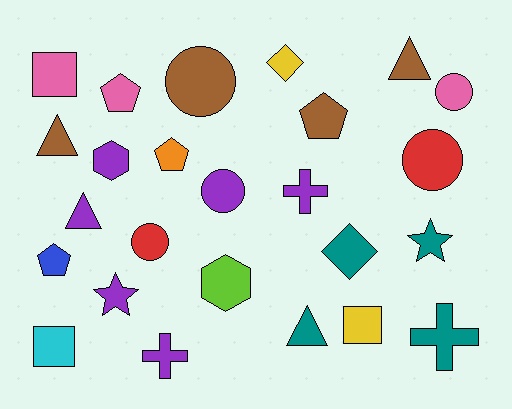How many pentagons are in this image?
There are 4 pentagons.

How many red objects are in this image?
There are 2 red objects.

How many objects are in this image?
There are 25 objects.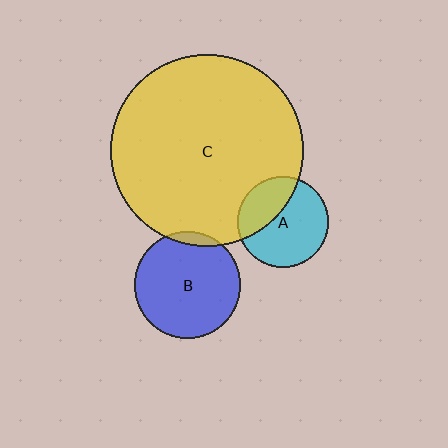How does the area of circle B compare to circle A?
Approximately 1.4 times.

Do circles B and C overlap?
Yes.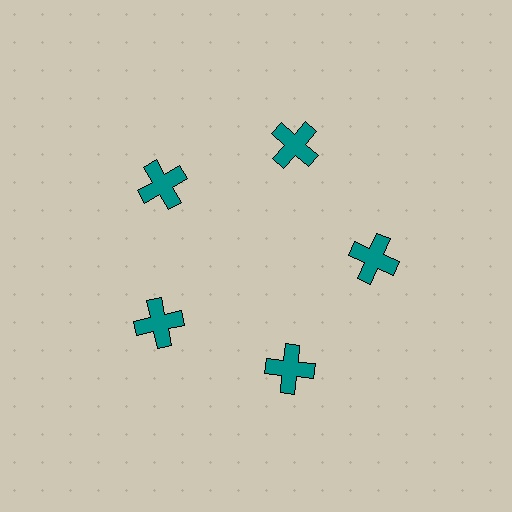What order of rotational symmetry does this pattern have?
This pattern has 5-fold rotational symmetry.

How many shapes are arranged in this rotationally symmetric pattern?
There are 5 shapes, arranged in 5 groups of 1.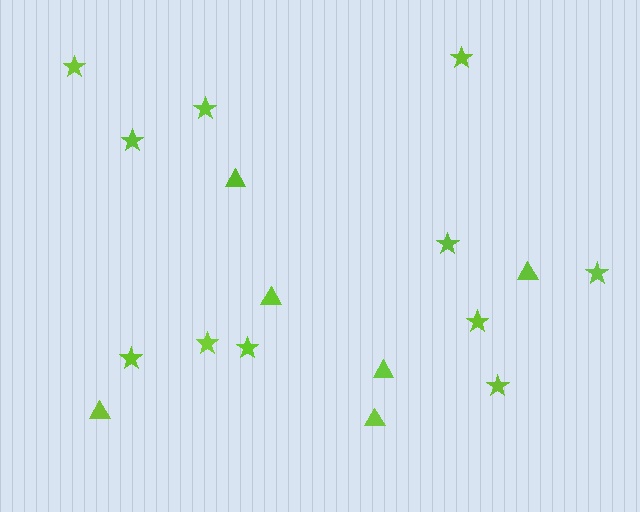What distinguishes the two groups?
There are 2 groups: one group of stars (11) and one group of triangles (6).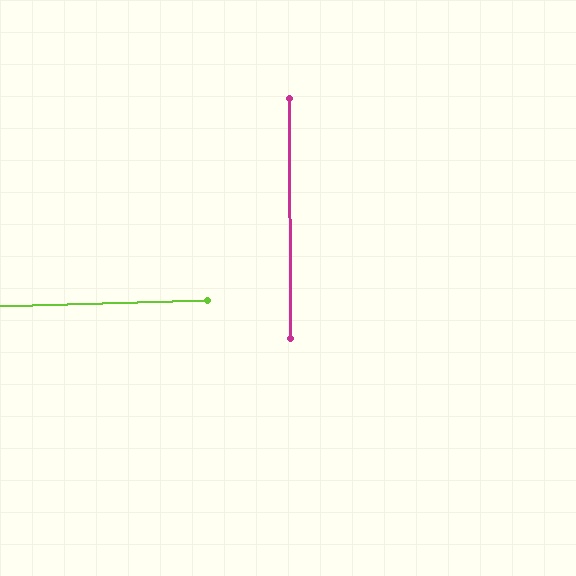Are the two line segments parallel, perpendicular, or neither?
Perpendicular — they meet at approximately 89°.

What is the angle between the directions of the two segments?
Approximately 89 degrees.